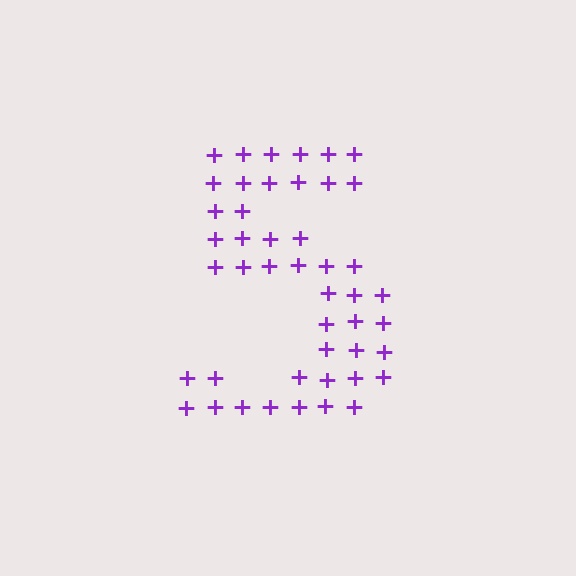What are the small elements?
The small elements are plus signs.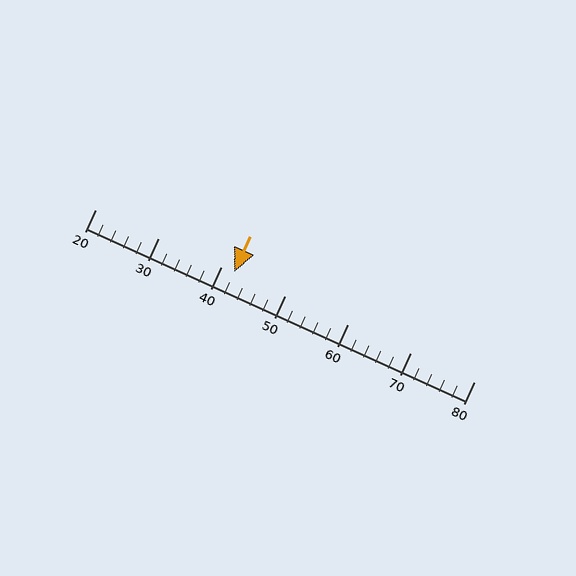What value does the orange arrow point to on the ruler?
The orange arrow points to approximately 42.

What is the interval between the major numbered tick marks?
The major tick marks are spaced 10 units apart.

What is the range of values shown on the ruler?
The ruler shows values from 20 to 80.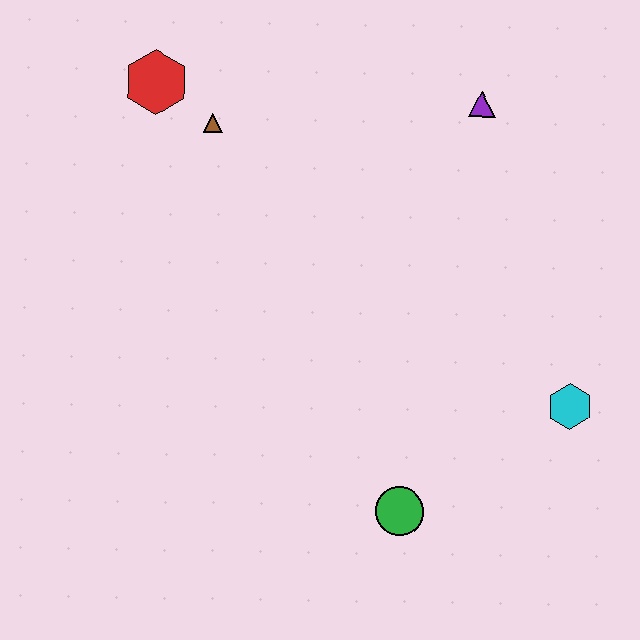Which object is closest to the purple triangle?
The brown triangle is closest to the purple triangle.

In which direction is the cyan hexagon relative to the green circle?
The cyan hexagon is to the right of the green circle.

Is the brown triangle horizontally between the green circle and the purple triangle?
No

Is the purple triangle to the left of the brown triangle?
No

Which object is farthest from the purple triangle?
The green circle is farthest from the purple triangle.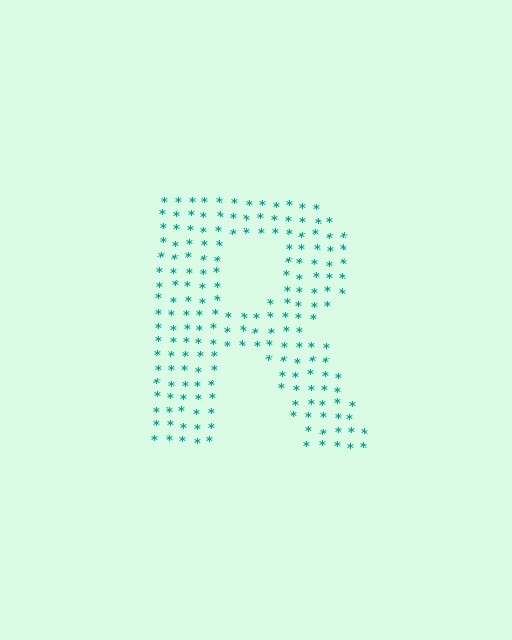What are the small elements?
The small elements are asterisks.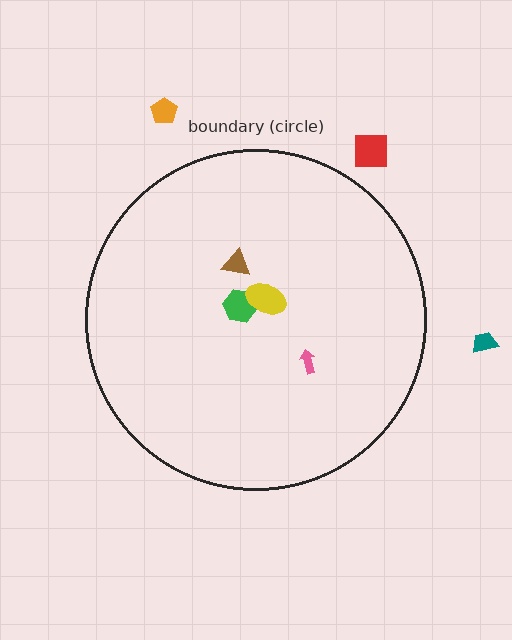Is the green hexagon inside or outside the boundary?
Inside.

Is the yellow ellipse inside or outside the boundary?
Inside.